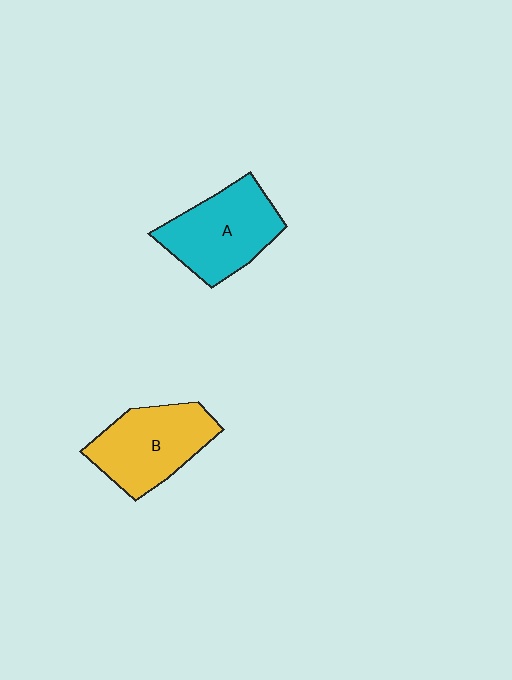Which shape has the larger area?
Shape A (cyan).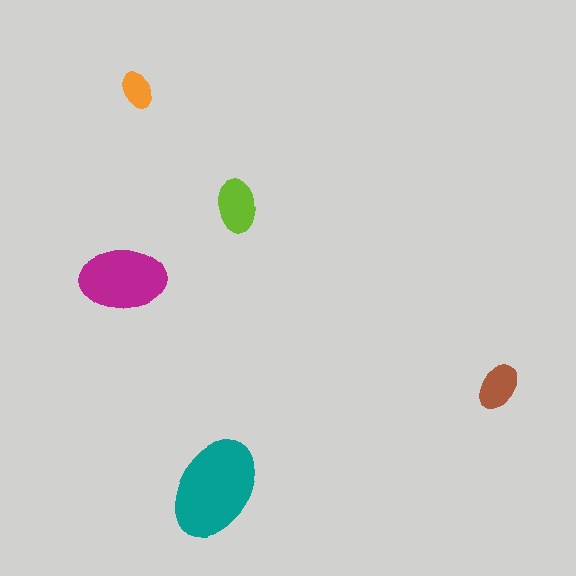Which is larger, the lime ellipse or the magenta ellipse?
The magenta one.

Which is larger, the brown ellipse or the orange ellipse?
The brown one.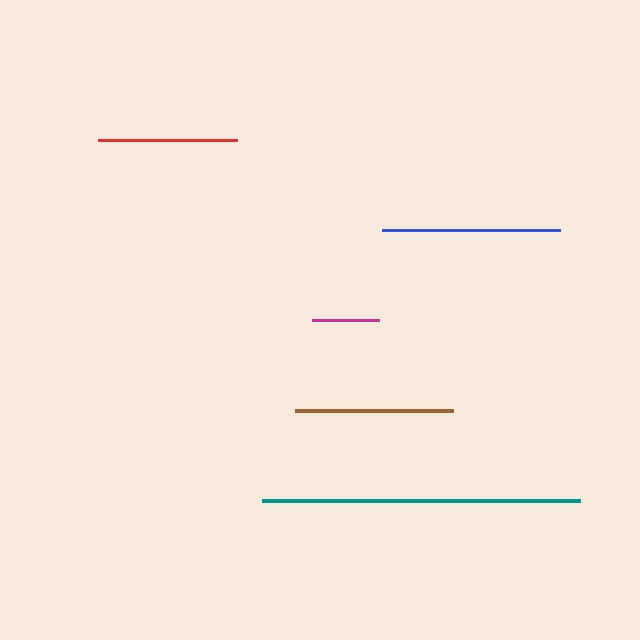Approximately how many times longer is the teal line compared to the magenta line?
The teal line is approximately 4.8 times the length of the magenta line.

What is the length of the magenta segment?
The magenta segment is approximately 66 pixels long.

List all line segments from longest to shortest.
From longest to shortest: teal, blue, brown, red, magenta.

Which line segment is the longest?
The teal line is the longest at approximately 318 pixels.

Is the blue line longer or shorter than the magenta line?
The blue line is longer than the magenta line.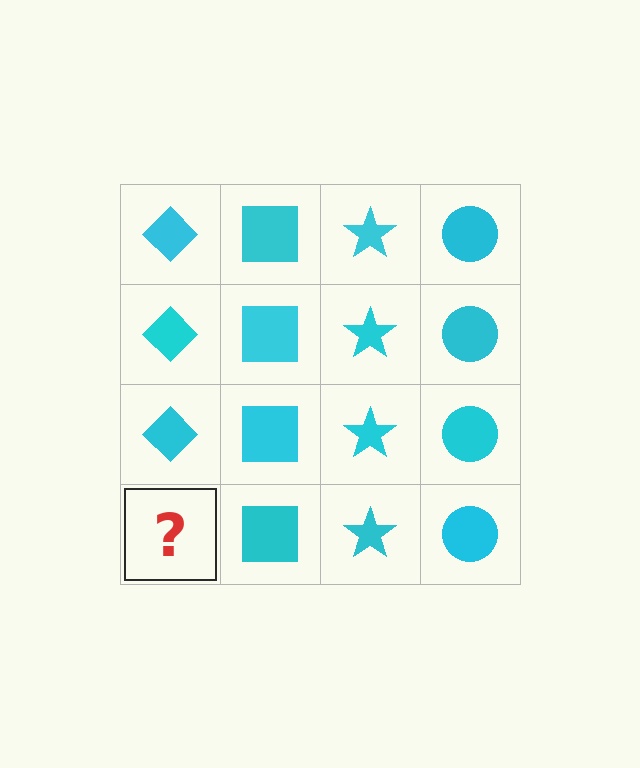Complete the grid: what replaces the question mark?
The question mark should be replaced with a cyan diamond.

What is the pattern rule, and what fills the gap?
The rule is that each column has a consistent shape. The gap should be filled with a cyan diamond.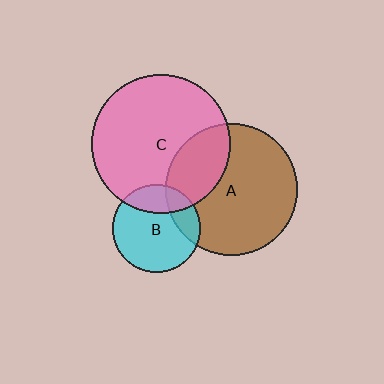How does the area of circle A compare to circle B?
Approximately 2.3 times.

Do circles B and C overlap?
Yes.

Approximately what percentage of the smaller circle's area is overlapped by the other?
Approximately 25%.